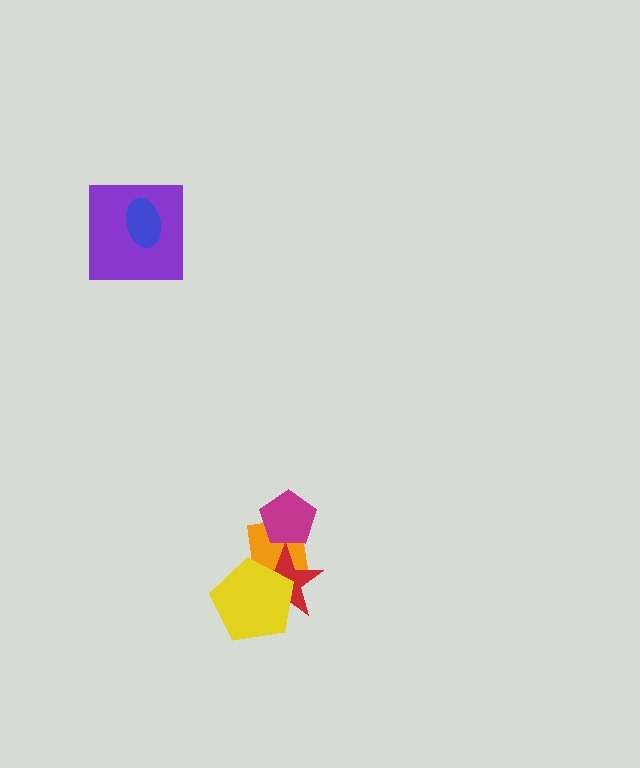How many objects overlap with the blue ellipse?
1 object overlaps with the blue ellipse.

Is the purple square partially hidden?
Yes, it is partially covered by another shape.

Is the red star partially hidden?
Yes, it is partially covered by another shape.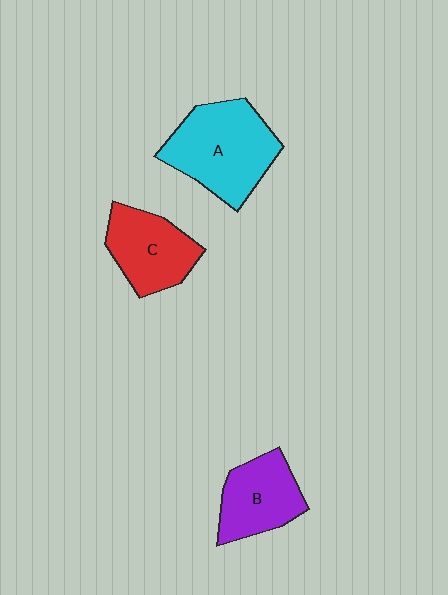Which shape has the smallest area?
Shape B (purple).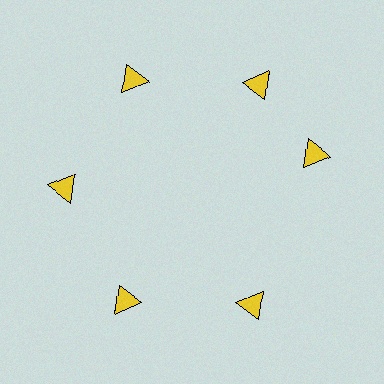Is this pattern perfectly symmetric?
No. The 6 yellow triangles are arranged in a ring, but one element near the 3 o'clock position is rotated out of alignment along the ring, breaking the 6-fold rotational symmetry.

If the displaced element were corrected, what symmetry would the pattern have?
It would have 6-fold rotational symmetry — the pattern would map onto itself every 60 degrees.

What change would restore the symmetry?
The symmetry would be restored by rotating it back into even spacing with its neighbors so that all 6 triangles sit at equal angles and equal distance from the center.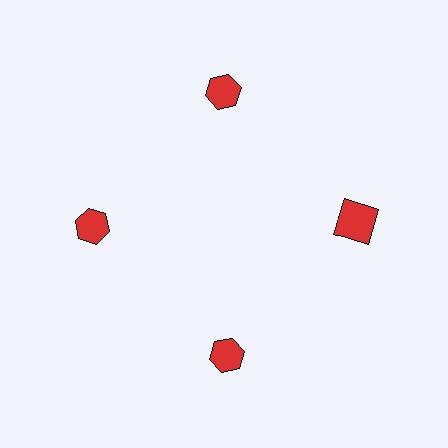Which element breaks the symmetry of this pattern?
The red square at roughly the 3 o'clock position breaks the symmetry. All other shapes are red hexagons.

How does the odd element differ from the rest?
It has a different shape: square instead of hexagon.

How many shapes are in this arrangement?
There are 4 shapes arranged in a ring pattern.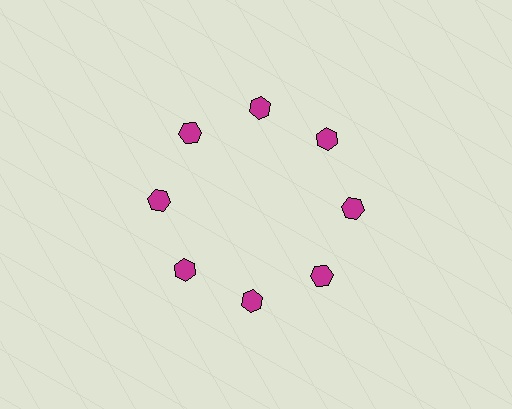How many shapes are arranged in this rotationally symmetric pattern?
There are 8 shapes, arranged in 8 groups of 1.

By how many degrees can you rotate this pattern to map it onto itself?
The pattern maps onto itself every 45 degrees of rotation.